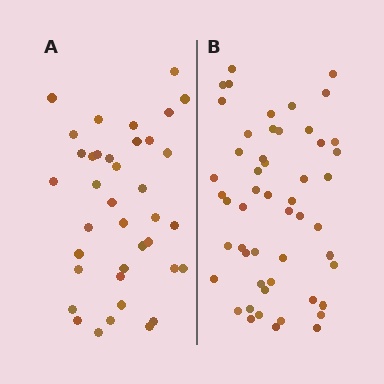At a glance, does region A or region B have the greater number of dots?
Region B (the right region) has more dots.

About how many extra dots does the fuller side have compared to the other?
Region B has approximately 15 more dots than region A.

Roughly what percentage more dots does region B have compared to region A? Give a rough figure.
About 35% more.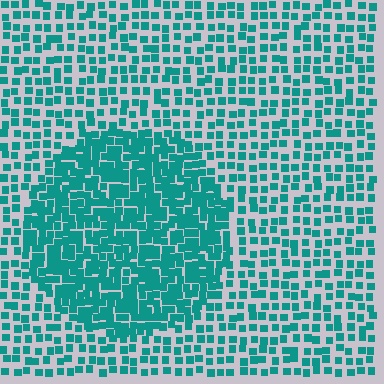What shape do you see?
I see a circle.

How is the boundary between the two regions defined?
The boundary is defined by a change in element density (approximately 2.0x ratio). All elements are the same color, size, and shape.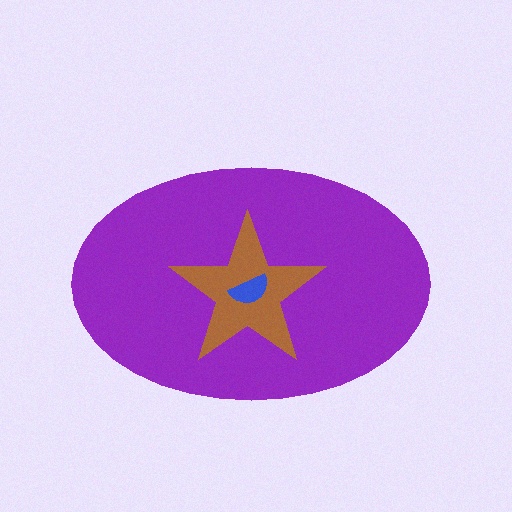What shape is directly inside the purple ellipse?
The brown star.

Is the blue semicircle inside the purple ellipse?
Yes.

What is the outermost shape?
The purple ellipse.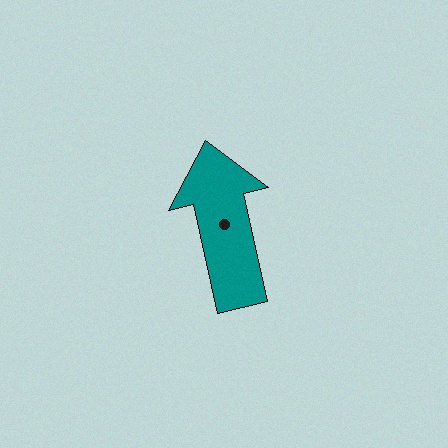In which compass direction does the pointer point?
North.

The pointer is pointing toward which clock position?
Roughly 12 o'clock.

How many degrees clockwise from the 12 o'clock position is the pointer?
Approximately 347 degrees.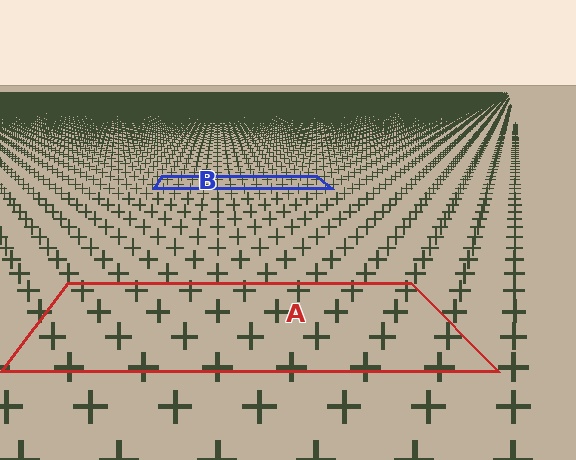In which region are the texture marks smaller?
The texture marks are smaller in region B, because it is farther away.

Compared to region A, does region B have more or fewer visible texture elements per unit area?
Region B has more texture elements per unit area — they are packed more densely because it is farther away.